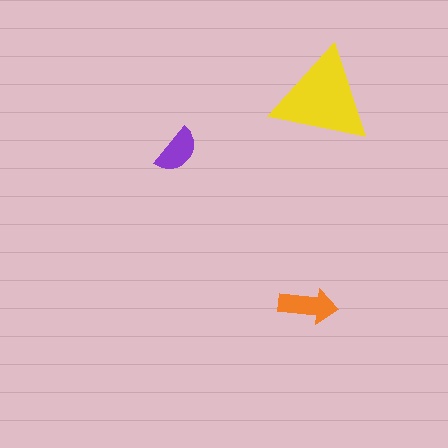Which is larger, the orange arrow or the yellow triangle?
The yellow triangle.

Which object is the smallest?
The purple semicircle.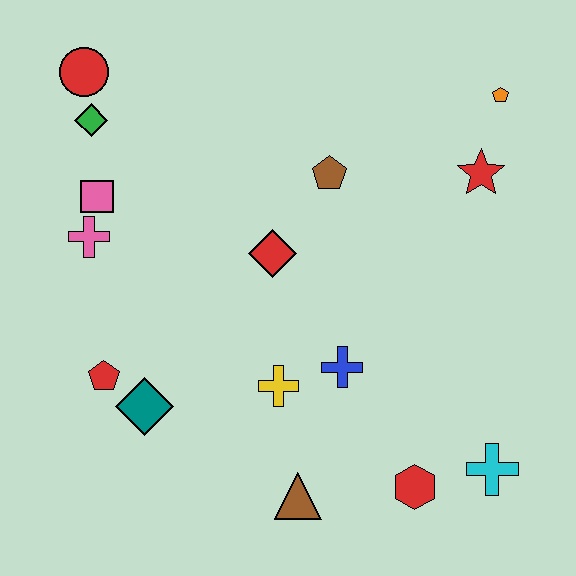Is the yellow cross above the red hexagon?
Yes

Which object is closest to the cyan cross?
The red hexagon is closest to the cyan cross.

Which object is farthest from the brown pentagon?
The cyan cross is farthest from the brown pentagon.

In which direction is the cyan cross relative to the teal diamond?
The cyan cross is to the right of the teal diamond.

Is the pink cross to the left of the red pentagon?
Yes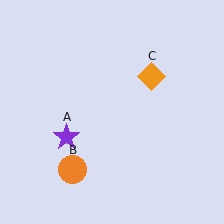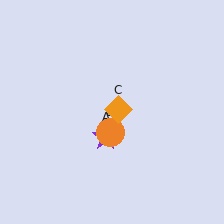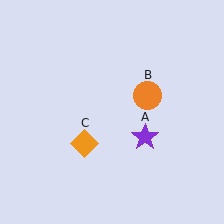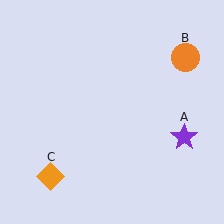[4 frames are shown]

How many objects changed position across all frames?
3 objects changed position: purple star (object A), orange circle (object B), orange diamond (object C).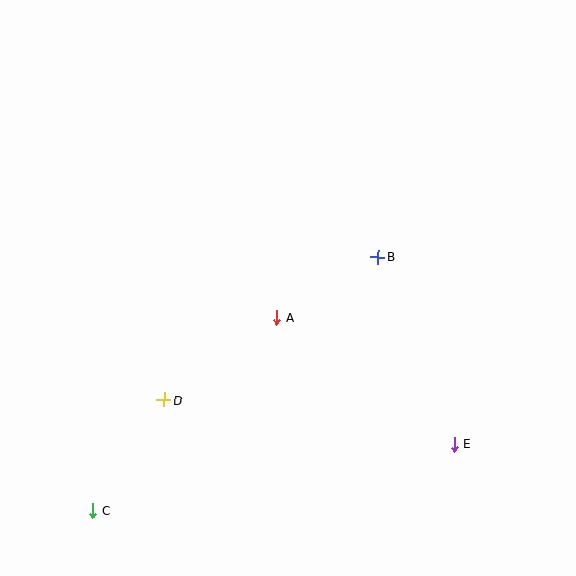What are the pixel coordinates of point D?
Point D is at (164, 400).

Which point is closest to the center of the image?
Point A at (277, 317) is closest to the center.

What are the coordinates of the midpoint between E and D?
The midpoint between E and D is at (309, 422).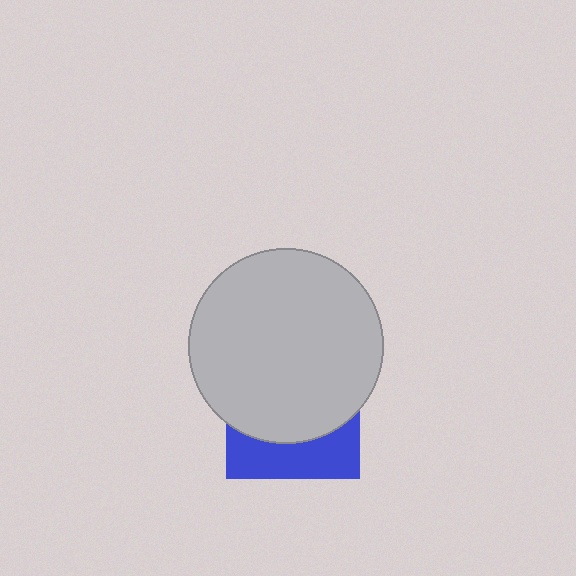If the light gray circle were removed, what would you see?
You would see the complete blue square.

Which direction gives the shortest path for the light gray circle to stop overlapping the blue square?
Moving up gives the shortest separation.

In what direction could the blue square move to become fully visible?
The blue square could move down. That would shift it out from behind the light gray circle entirely.